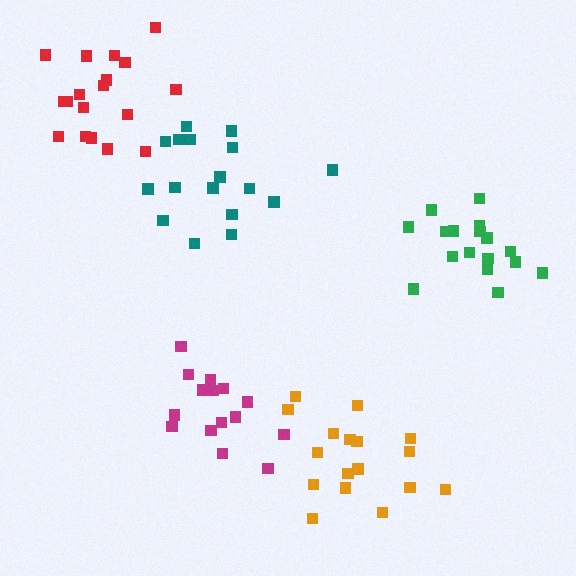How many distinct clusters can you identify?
There are 5 distinct clusters.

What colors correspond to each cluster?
The clusters are colored: teal, orange, red, green, magenta.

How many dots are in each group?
Group 1: 17 dots, Group 2: 17 dots, Group 3: 18 dots, Group 4: 17 dots, Group 5: 15 dots (84 total).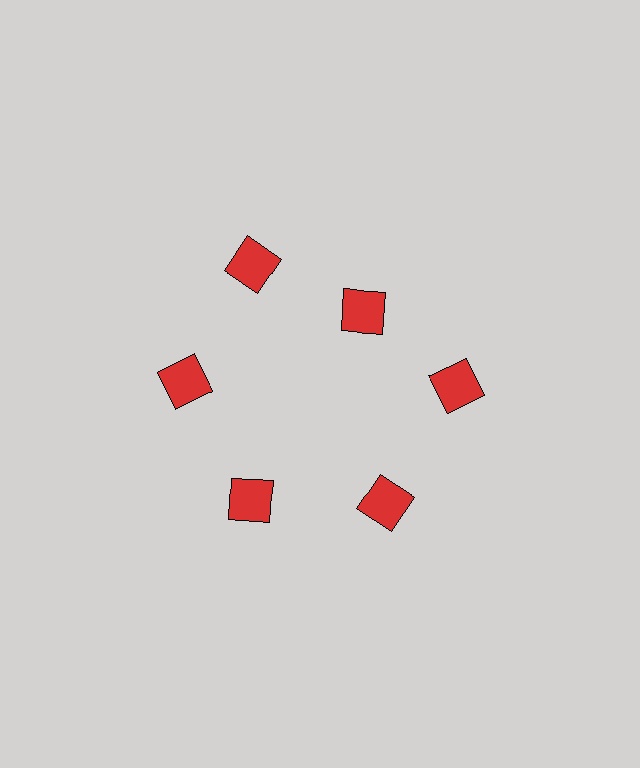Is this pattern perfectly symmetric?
No. The 6 red squares are arranged in a ring, but one element near the 1 o'clock position is pulled inward toward the center, breaking the 6-fold rotational symmetry.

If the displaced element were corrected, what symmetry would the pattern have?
It would have 6-fold rotational symmetry — the pattern would map onto itself every 60 degrees.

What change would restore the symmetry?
The symmetry would be restored by moving it outward, back onto the ring so that all 6 squares sit at equal angles and equal distance from the center.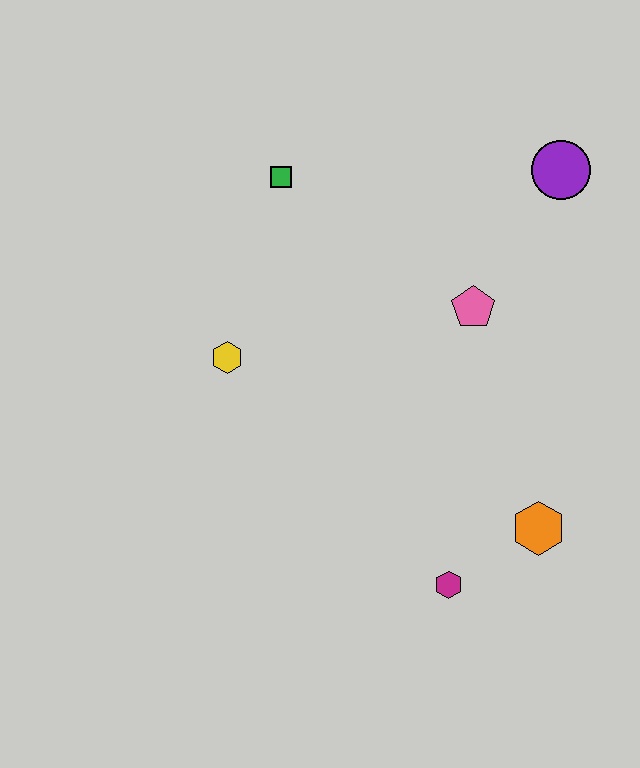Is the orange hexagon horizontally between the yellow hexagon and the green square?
No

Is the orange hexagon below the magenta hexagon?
No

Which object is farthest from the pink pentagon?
The magenta hexagon is farthest from the pink pentagon.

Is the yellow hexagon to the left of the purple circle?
Yes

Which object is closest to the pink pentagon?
The purple circle is closest to the pink pentagon.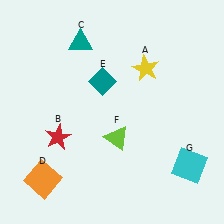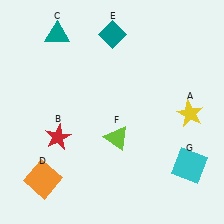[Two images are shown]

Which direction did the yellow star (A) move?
The yellow star (A) moved down.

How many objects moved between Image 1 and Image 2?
3 objects moved between the two images.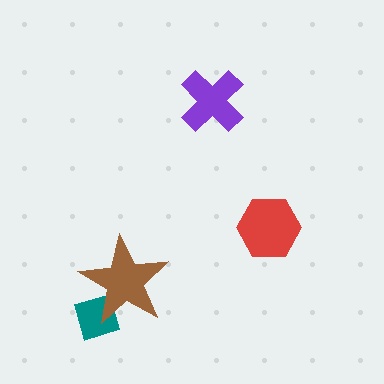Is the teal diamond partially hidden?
Yes, it is partially covered by another shape.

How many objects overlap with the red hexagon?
0 objects overlap with the red hexagon.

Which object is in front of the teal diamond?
The brown star is in front of the teal diamond.